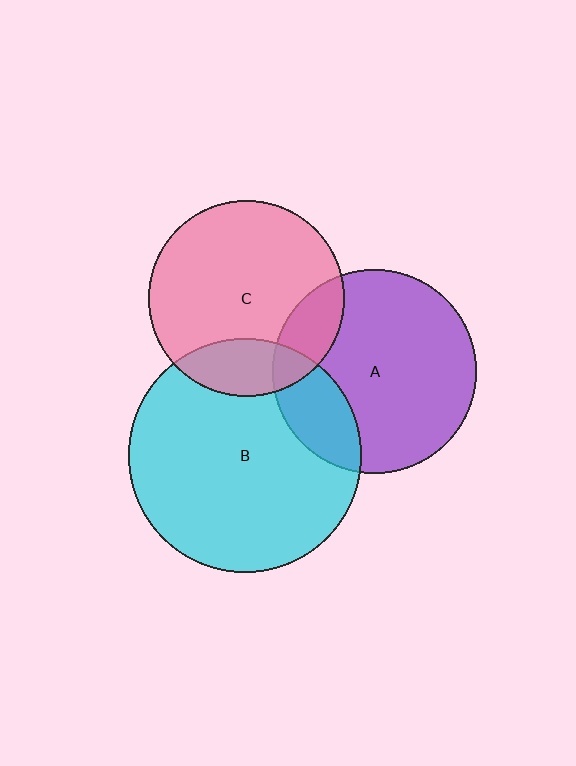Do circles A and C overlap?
Yes.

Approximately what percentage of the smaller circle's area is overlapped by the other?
Approximately 15%.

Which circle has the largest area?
Circle B (cyan).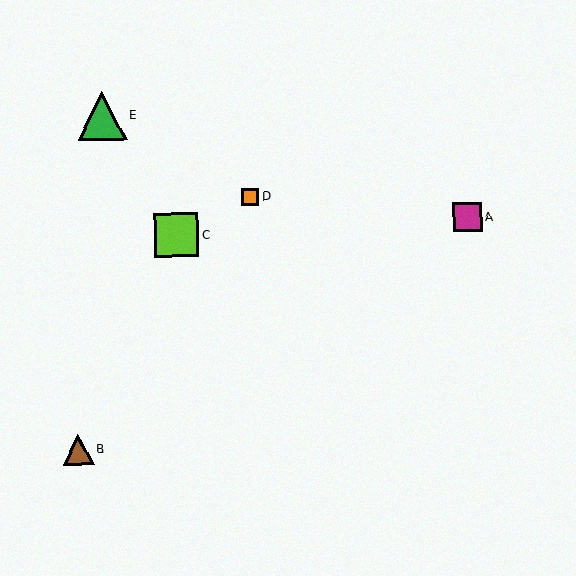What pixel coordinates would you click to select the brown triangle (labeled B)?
Click at (78, 449) to select the brown triangle B.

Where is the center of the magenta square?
The center of the magenta square is at (467, 217).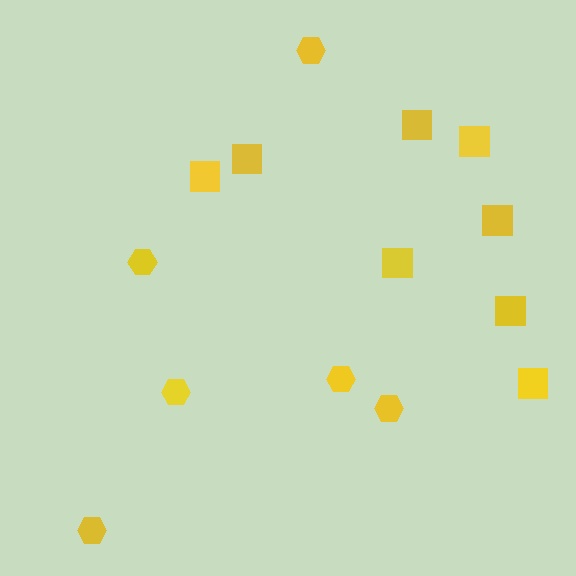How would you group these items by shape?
There are 2 groups: one group of squares (8) and one group of hexagons (6).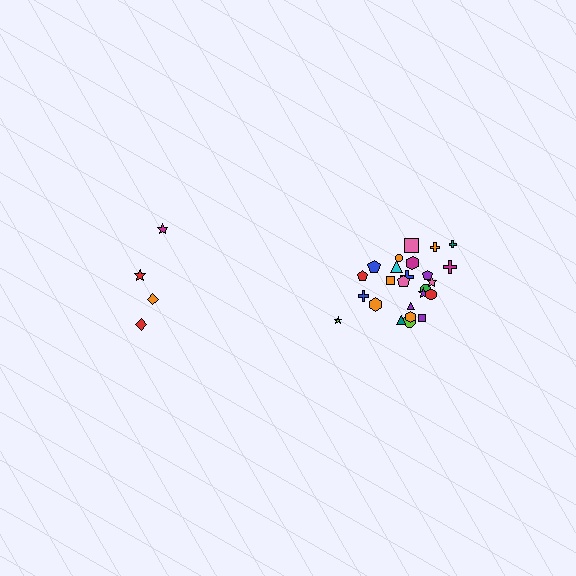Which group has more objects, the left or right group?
The right group.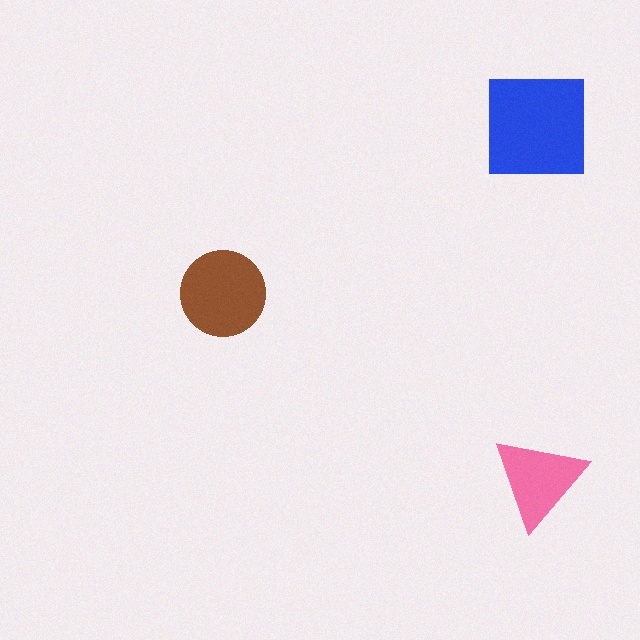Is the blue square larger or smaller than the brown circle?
Larger.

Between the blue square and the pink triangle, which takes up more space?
The blue square.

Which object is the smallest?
The pink triangle.